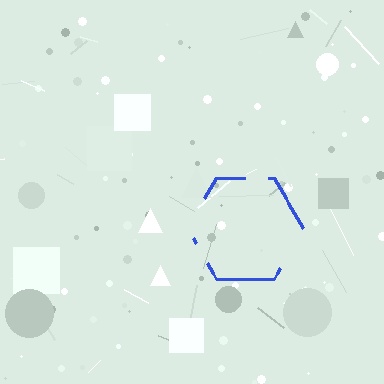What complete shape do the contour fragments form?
The contour fragments form a hexagon.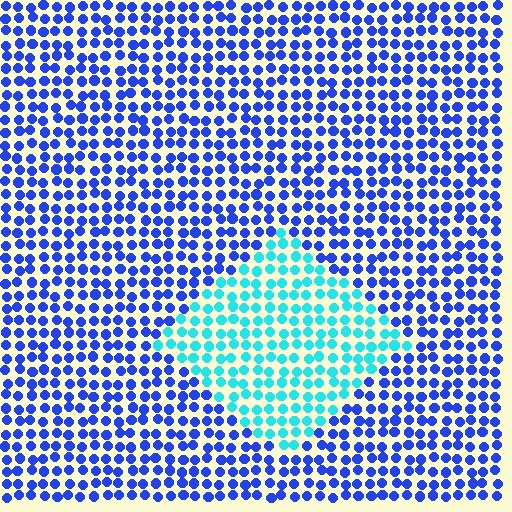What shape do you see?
I see a diamond.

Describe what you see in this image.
The image is filled with small blue elements in a uniform arrangement. A diamond-shaped region is visible where the elements are tinted to a slightly different hue, forming a subtle color boundary.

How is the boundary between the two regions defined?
The boundary is defined purely by a slight shift in hue (about 50 degrees). Spacing, size, and orientation are identical on both sides.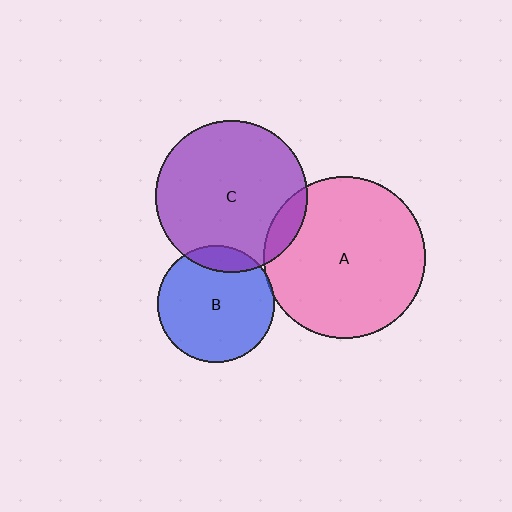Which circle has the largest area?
Circle A (pink).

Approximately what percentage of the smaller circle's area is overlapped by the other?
Approximately 5%.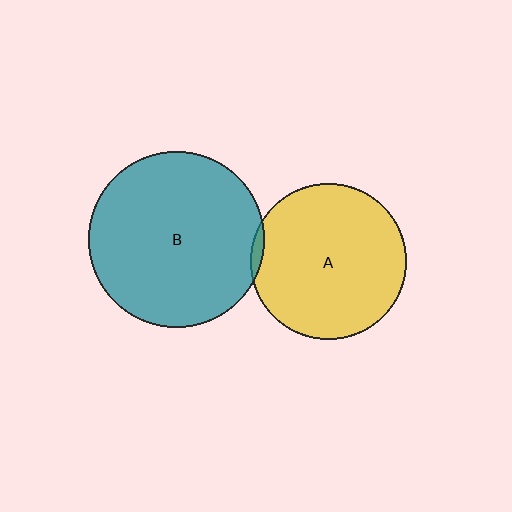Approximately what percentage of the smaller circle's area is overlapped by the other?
Approximately 5%.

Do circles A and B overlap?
Yes.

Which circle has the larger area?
Circle B (teal).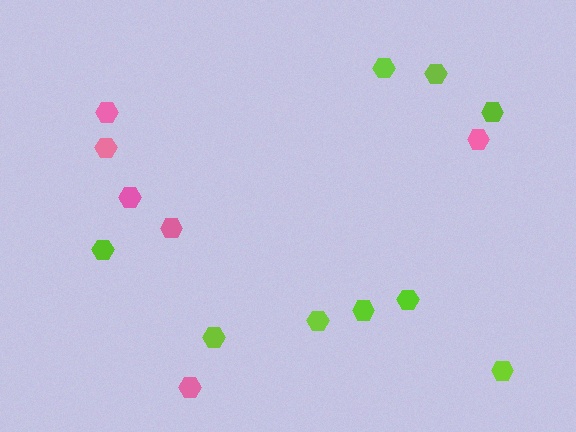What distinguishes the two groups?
There are 2 groups: one group of pink hexagons (6) and one group of lime hexagons (9).